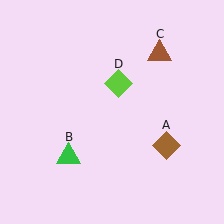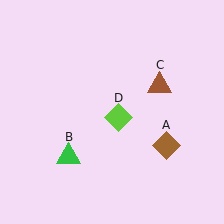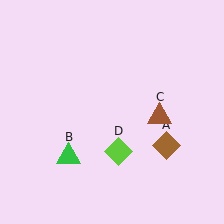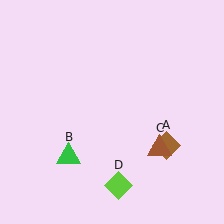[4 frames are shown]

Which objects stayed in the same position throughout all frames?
Brown diamond (object A) and green triangle (object B) remained stationary.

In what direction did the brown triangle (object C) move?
The brown triangle (object C) moved down.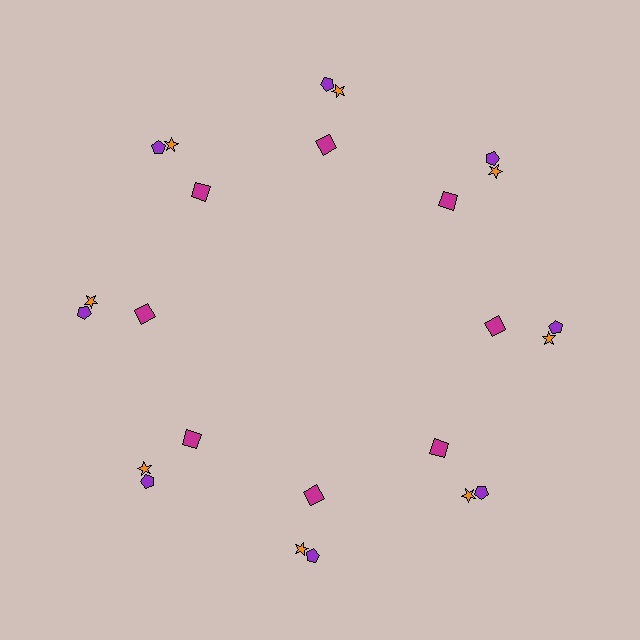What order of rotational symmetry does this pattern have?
This pattern has 8-fold rotational symmetry.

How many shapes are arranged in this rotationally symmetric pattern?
There are 24 shapes, arranged in 8 groups of 3.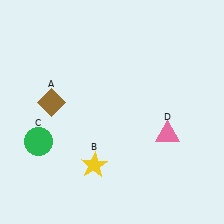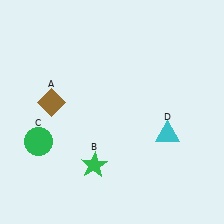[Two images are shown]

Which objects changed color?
B changed from yellow to green. D changed from pink to cyan.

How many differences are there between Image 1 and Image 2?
There are 2 differences between the two images.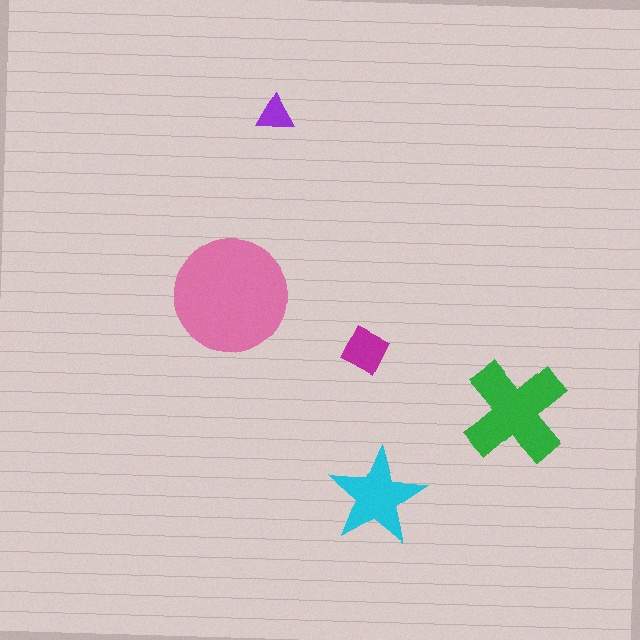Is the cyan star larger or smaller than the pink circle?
Smaller.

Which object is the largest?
The pink circle.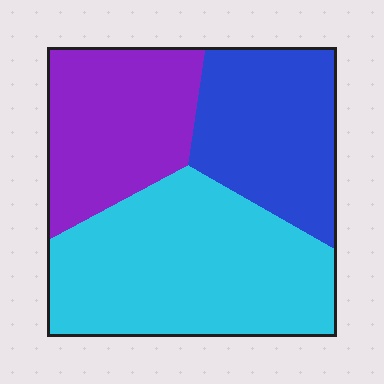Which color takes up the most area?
Cyan, at roughly 45%.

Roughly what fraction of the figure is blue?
Blue covers roughly 25% of the figure.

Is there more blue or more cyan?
Cyan.